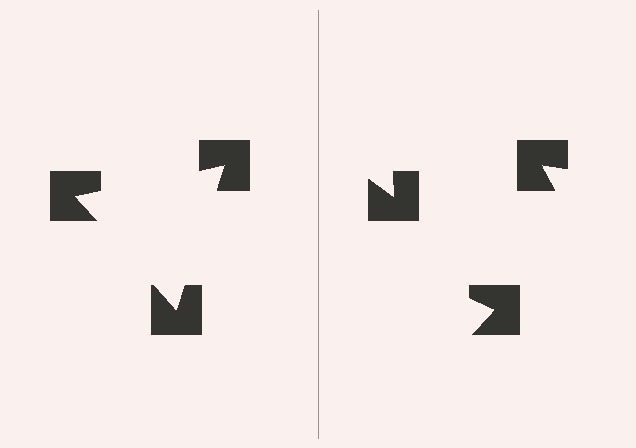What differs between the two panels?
The notched squares are positioned identically on both sides; only the wedge orientations differ. On the left they align to a triangle; on the right they are misaligned.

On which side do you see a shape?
An illusory triangle appears on the left side. On the right side the wedge cuts are rotated, so no coherent shape forms.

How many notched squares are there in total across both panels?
6 — 3 on each side.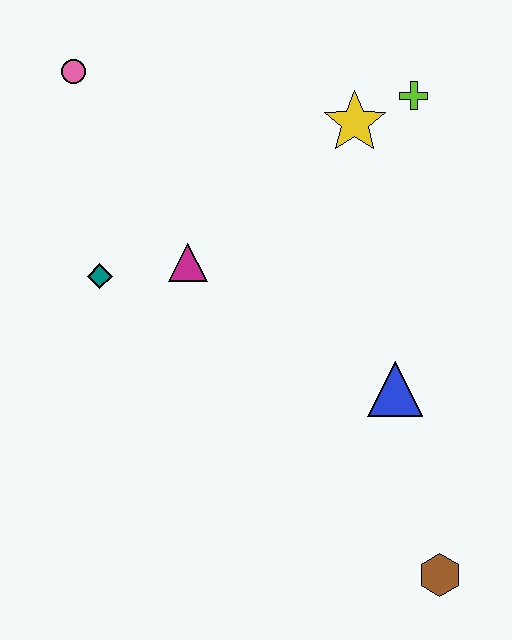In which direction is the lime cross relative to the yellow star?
The lime cross is to the right of the yellow star.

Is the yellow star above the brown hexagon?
Yes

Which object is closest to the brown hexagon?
The blue triangle is closest to the brown hexagon.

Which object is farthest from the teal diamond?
The brown hexagon is farthest from the teal diamond.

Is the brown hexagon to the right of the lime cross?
Yes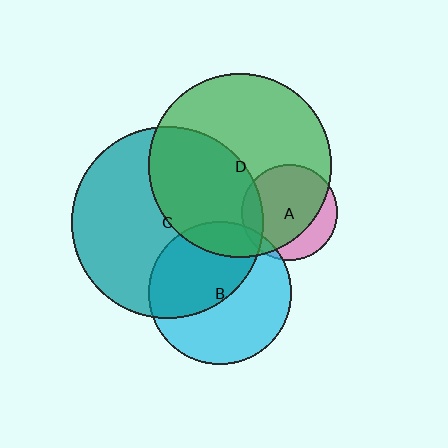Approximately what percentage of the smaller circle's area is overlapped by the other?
Approximately 40%.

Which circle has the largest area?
Circle C (teal).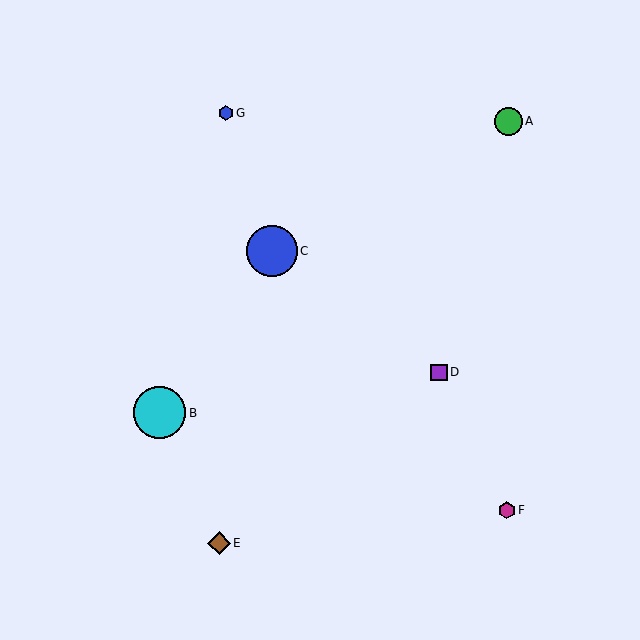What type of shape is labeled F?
Shape F is a magenta hexagon.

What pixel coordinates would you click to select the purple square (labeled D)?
Click at (439, 372) to select the purple square D.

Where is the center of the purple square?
The center of the purple square is at (439, 372).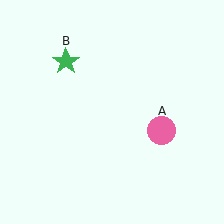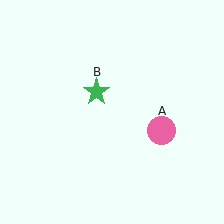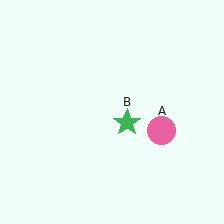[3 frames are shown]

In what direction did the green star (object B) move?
The green star (object B) moved down and to the right.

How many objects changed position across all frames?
1 object changed position: green star (object B).